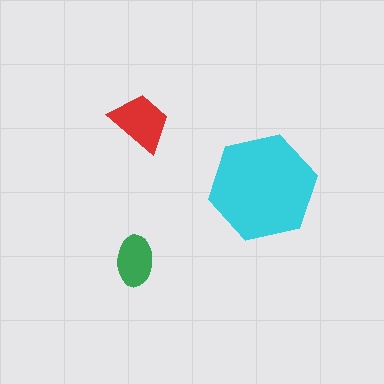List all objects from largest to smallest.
The cyan hexagon, the red trapezoid, the green ellipse.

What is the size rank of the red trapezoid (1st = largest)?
2nd.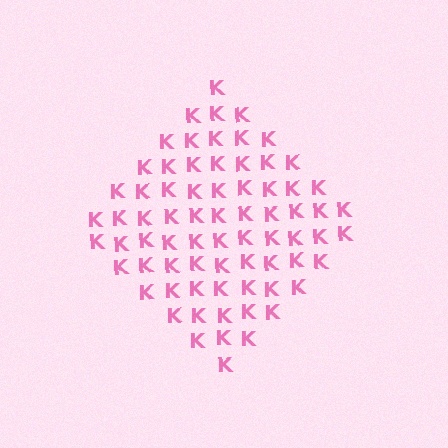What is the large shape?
The large shape is a diamond.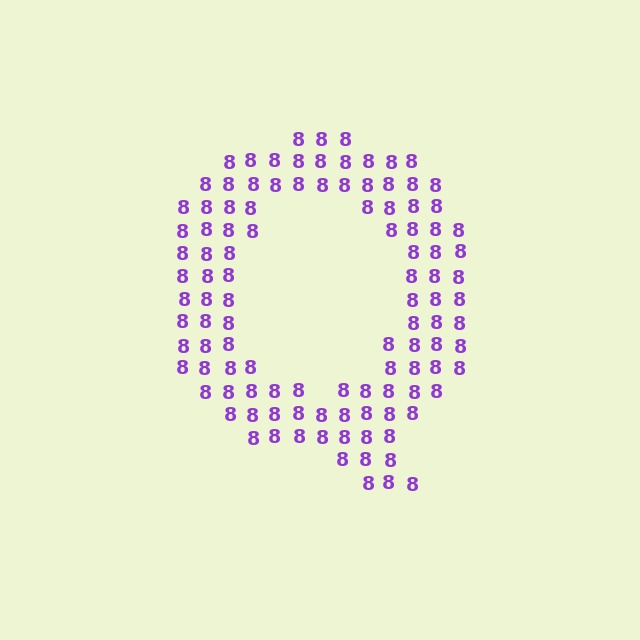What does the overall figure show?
The overall figure shows the letter Q.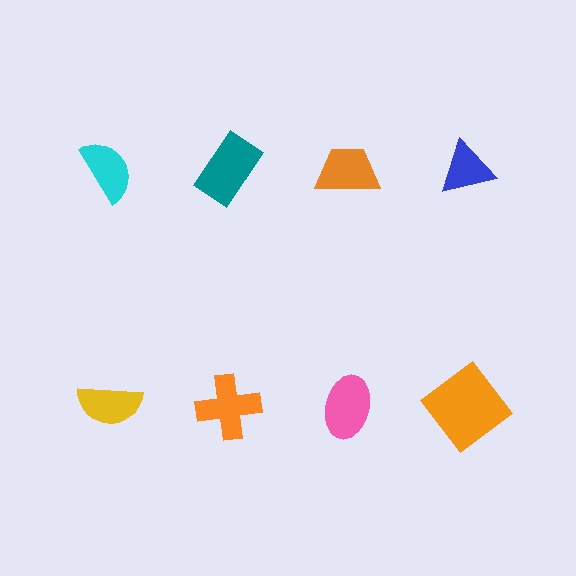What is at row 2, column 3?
A pink ellipse.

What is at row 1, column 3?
An orange trapezoid.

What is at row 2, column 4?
An orange diamond.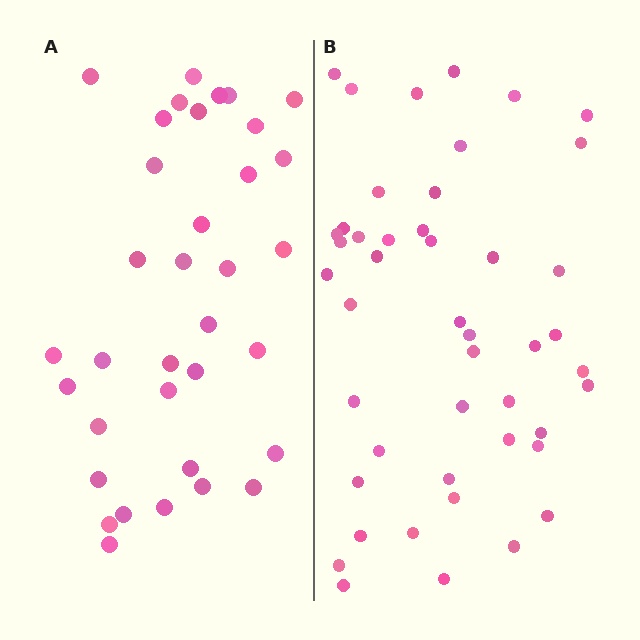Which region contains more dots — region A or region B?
Region B (the right region) has more dots.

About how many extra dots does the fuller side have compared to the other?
Region B has roughly 12 or so more dots than region A.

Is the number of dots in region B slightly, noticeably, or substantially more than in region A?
Region B has noticeably more, but not dramatically so. The ratio is roughly 1.3 to 1.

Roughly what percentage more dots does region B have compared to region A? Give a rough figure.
About 30% more.